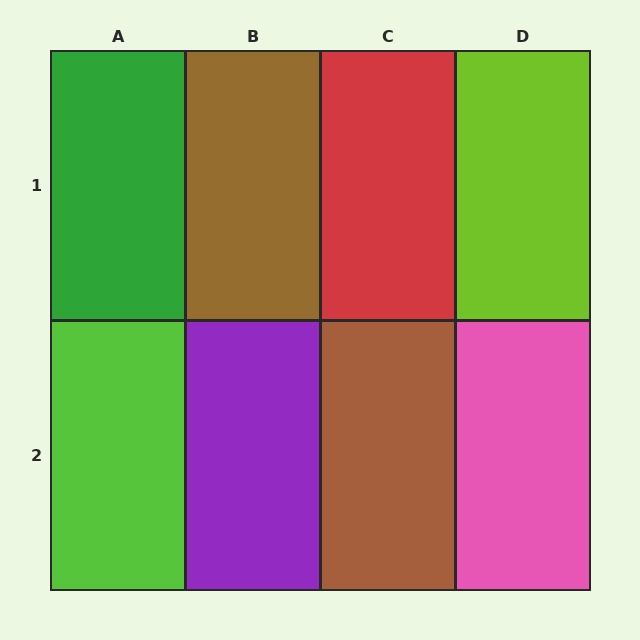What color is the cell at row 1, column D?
Lime.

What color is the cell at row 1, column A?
Green.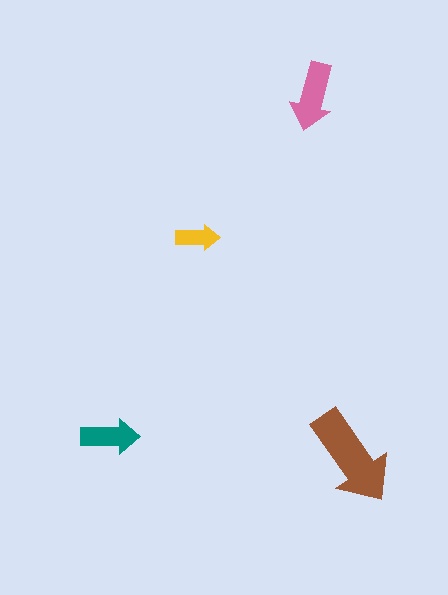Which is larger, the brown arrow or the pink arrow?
The brown one.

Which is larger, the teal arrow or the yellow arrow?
The teal one.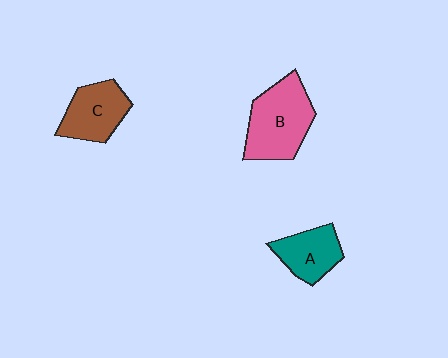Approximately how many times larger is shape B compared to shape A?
Approximately 1.6 times.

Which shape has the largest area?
Shape B (pink).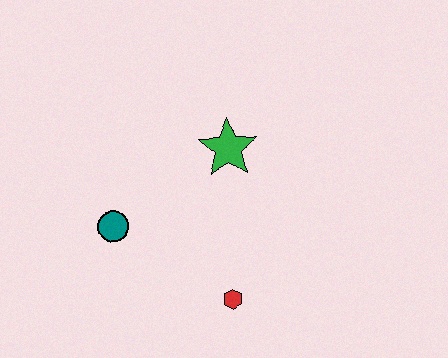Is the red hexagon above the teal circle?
No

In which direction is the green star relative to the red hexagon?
The green star is above the red hexagon.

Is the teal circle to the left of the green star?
Yes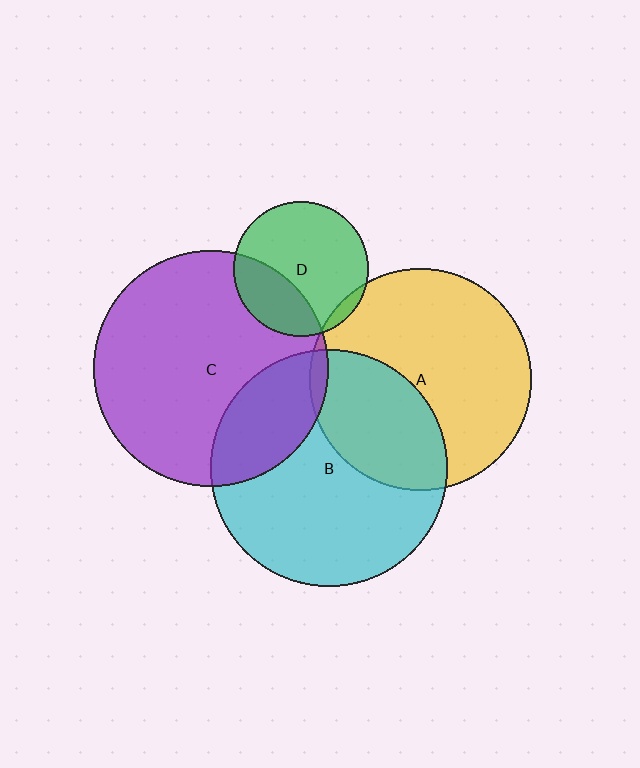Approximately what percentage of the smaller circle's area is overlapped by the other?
Approximately 5%.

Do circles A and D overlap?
Yes.